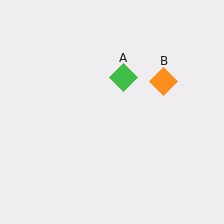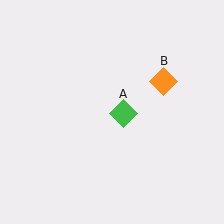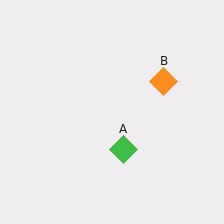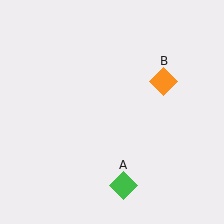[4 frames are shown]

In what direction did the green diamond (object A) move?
The green diamond (object A) moved down.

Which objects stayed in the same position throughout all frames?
Orange diamond (object B) remained stationary.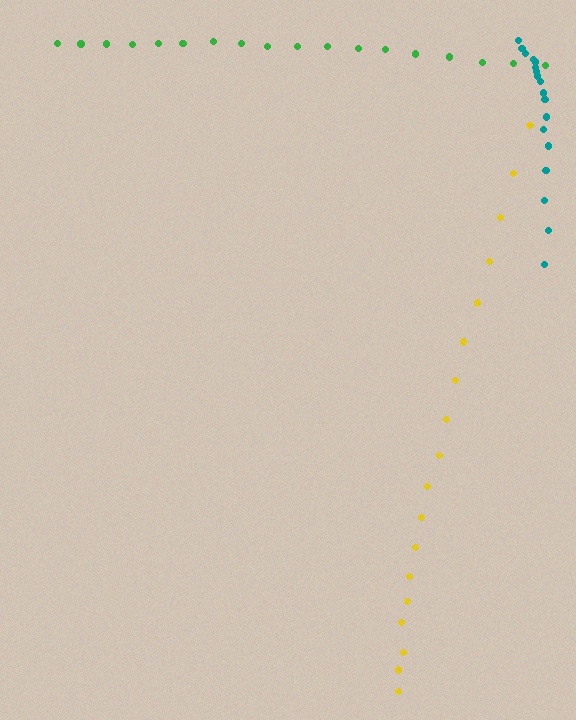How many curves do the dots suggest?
There are 3 distinct paths.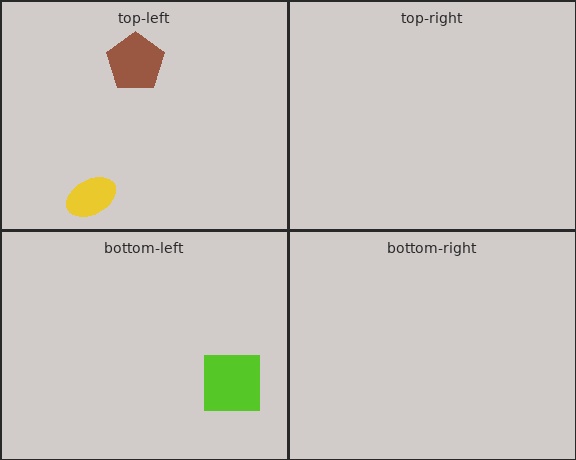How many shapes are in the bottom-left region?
1.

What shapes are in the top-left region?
The yellow ellipse, the brown pentagon.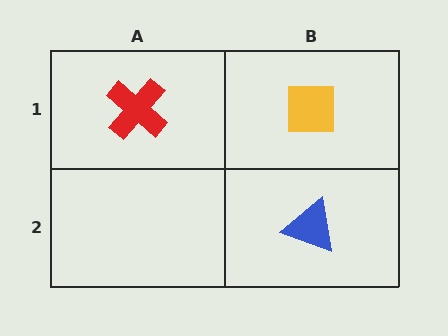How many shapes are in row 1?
2 shapes.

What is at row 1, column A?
A red cross.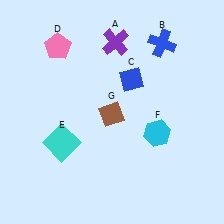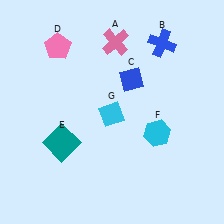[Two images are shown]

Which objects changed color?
A changed from purple to pink. E changed from cyan to teal. G changed from brown to cyan.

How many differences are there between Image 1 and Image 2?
There are 3 differences between the two images.